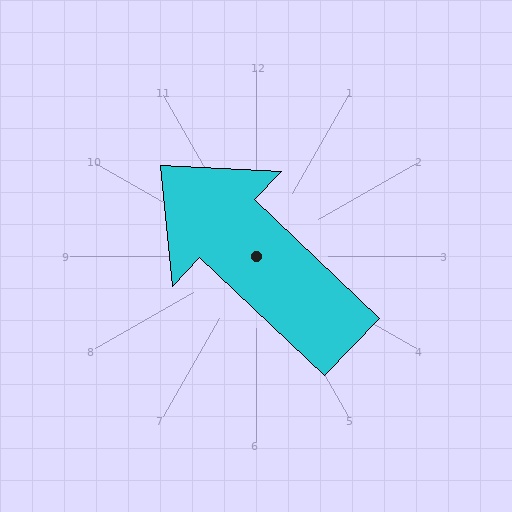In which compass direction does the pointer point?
Northwest.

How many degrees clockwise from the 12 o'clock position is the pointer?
Approximately 313 degrees.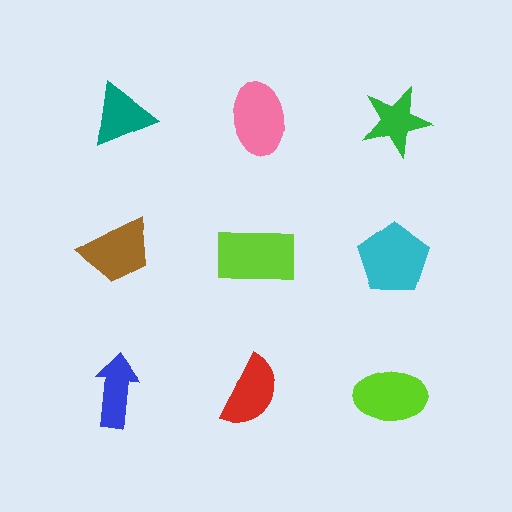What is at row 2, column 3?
A cyan pentagon.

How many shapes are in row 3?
3 shapes.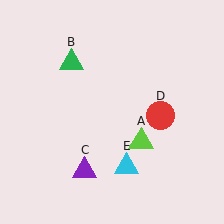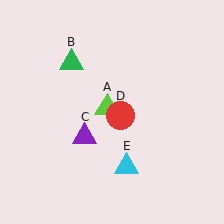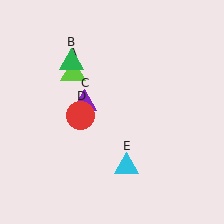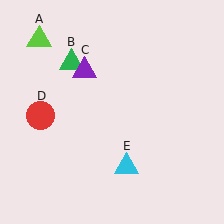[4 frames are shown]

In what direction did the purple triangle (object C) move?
The purple triangle (object C) moved up.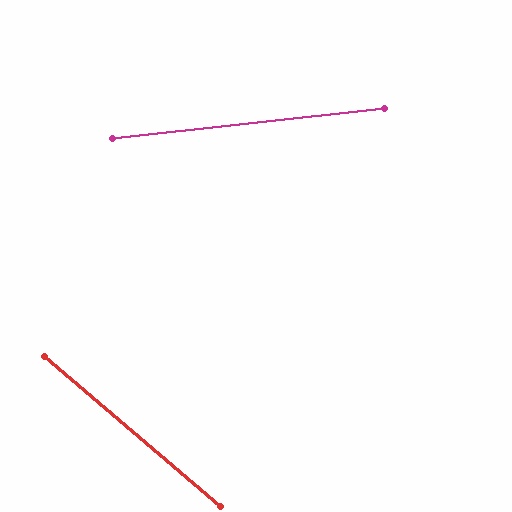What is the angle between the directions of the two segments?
Approximately 47 degrees.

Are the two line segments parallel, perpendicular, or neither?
Neither parallel nor perpendicular — they differ by about 47°.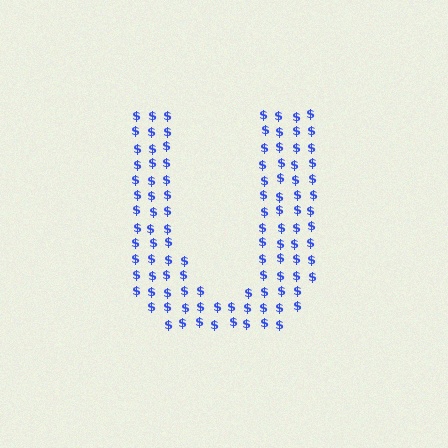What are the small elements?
The small elements are dollar signs.